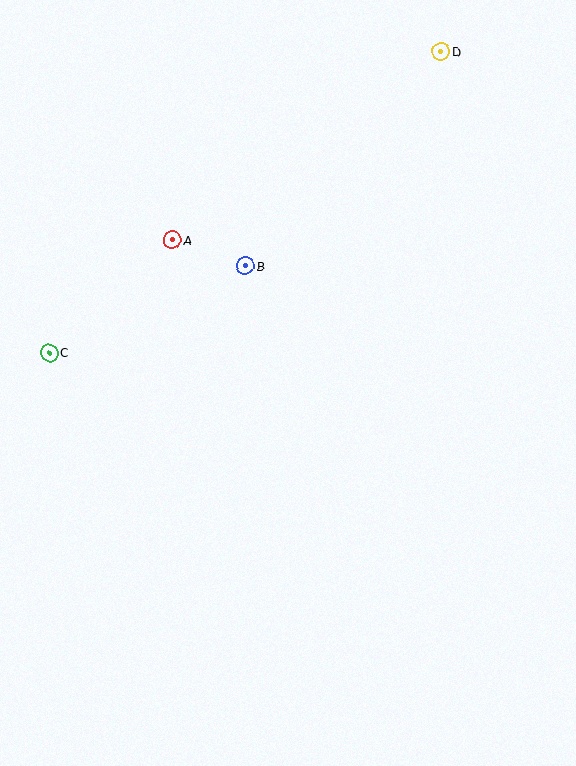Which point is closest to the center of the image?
Point B at (246, 266) is closest to the center.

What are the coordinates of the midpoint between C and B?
The midpoint between C and B is at (147, 309).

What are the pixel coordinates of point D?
Point D is at (441, 51).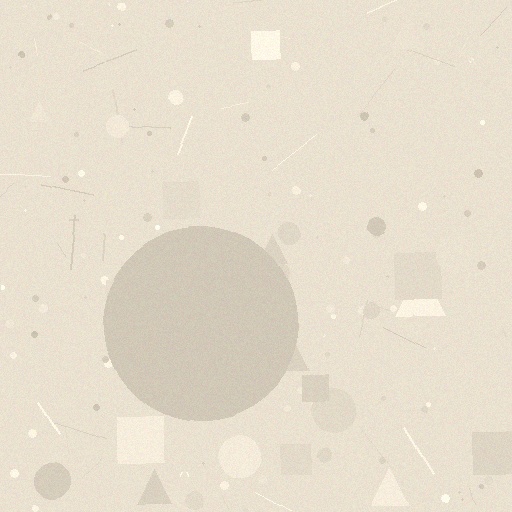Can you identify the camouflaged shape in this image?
The camouflaged shape is a circle.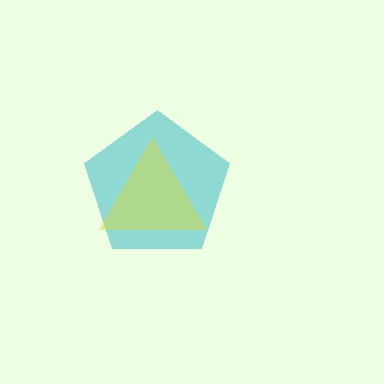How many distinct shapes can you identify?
There are 2 distinct shapes: a cyan pentagon, a yellow triangle.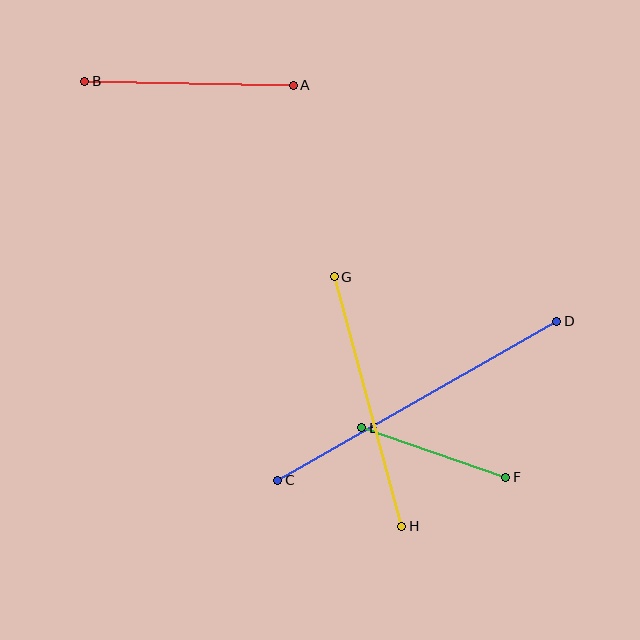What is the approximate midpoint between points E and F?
The midpoint is at approximately (434, 452) pixels.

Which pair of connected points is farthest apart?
Points C and D are farthest apart.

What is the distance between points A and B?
The distance is approximately 209 pixels.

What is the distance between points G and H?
The distance is approximately 258 pixels.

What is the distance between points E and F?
The distance is approximately 152 pixels.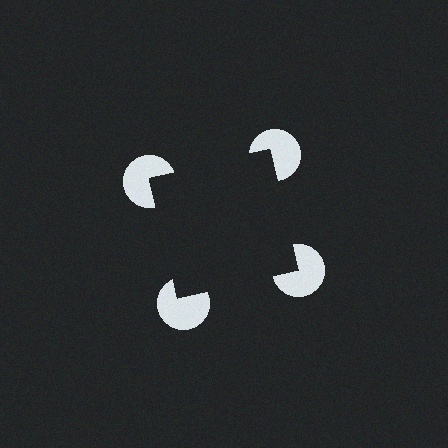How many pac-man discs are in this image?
There are 4 — one at each vertex of the illusory square.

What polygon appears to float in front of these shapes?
An illusory square — its edges are inferred from the aligned wedge cuts in the pac-man discs, not physically drawn.